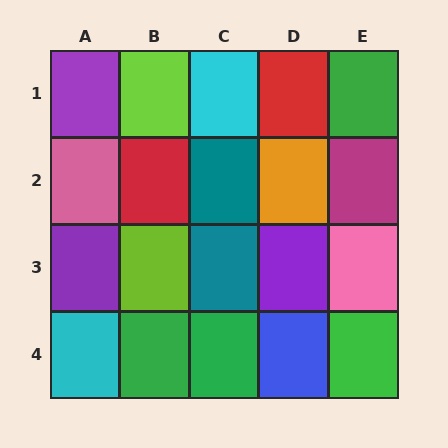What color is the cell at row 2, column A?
Pink.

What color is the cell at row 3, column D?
Purple.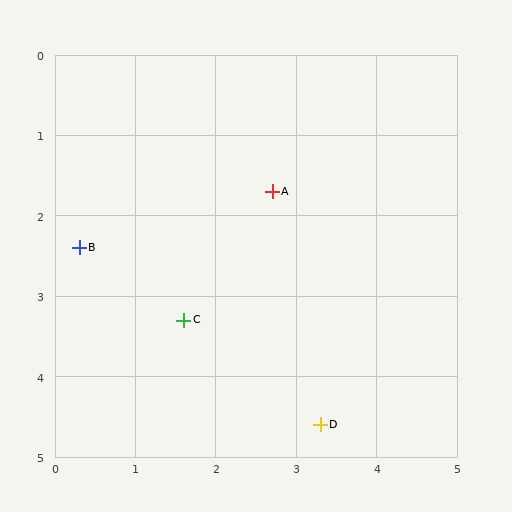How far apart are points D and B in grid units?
Points D and B are about 3.7 grid units apart.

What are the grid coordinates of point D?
Point D is at approximately (3.3, 4.6).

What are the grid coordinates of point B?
Point B is at approximately (0.3, 2.4).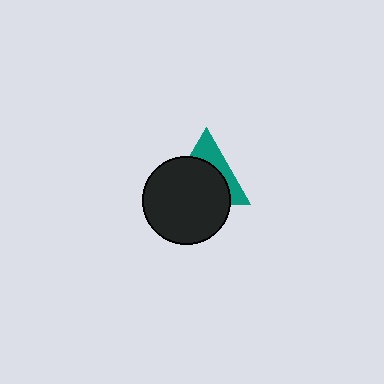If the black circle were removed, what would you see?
You would see the complete teal triangle.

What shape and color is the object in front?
The object in front is a black circle.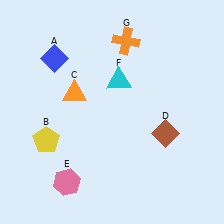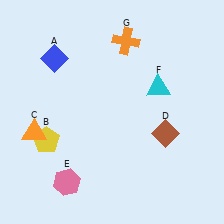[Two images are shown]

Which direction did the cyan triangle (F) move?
The cyan triangle (F) moved right.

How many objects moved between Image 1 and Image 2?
2 objects moved between the two images.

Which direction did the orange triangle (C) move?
The orange triangle (C) moved left.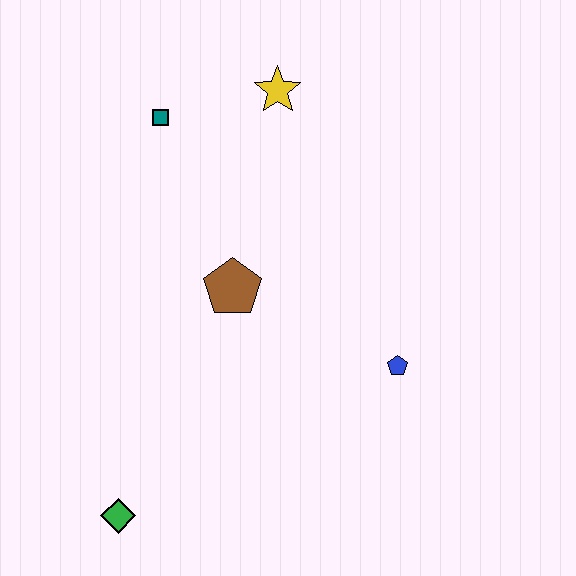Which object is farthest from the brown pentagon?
The green diamond is farthest from the brown pentagon.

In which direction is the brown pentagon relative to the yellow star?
The brown pentagon is below the yellow star.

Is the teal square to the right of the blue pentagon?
No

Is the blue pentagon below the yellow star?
Yes